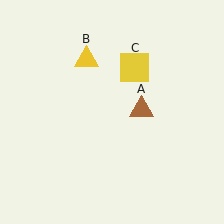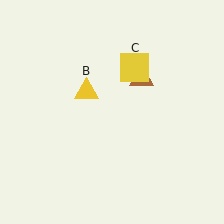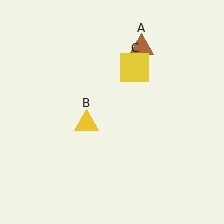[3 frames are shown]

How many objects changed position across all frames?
2 objects changed position: brown triangle (object A), yellow triangle (object B).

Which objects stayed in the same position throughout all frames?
Yellow square (object C) remained stationary.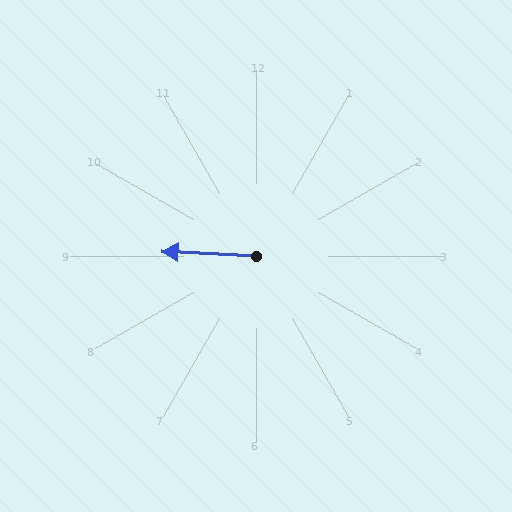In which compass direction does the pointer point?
West.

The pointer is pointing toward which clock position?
Roughly 9 o'clock.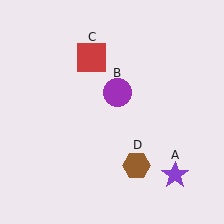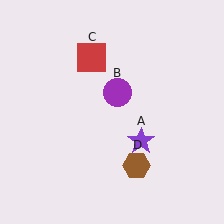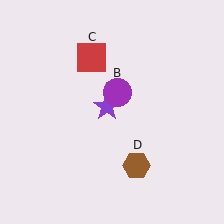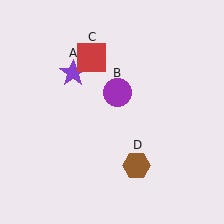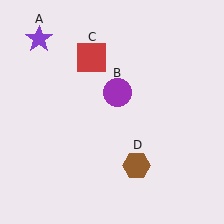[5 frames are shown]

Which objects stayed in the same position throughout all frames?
Purple circle (object B) and red square (object C) and brown hexagon (object D) remained stationary.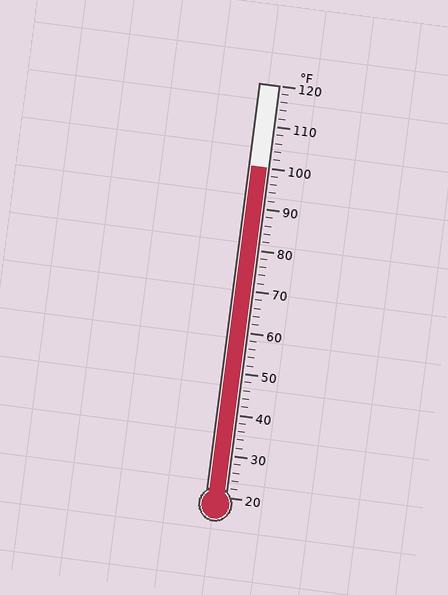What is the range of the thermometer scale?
The thermometer scale ranges from 20°F to 120°F.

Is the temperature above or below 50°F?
The temperature is above 50°F.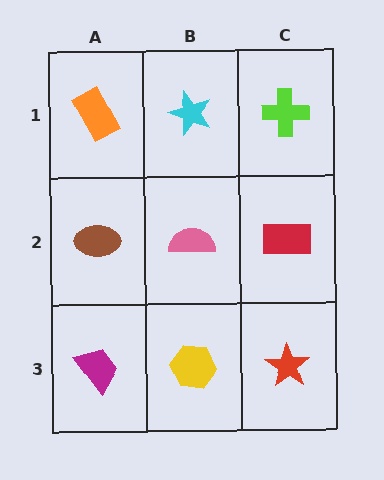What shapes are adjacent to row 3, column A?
A brown ellipse (row 2, column A), a yellow hexagon (row 3, column B).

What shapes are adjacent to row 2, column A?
An orange rectangle (row 1, column A), a magenta trapezoid (row 3, column A), a pink semicircle (row 2, column B).